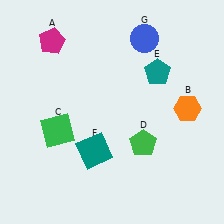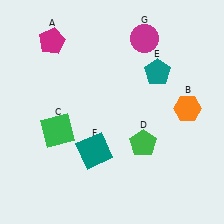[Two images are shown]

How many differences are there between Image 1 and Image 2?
There is 1 difference between the two images.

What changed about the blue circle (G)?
In Image 1, G is blue. In Image 2, it changed to magenta.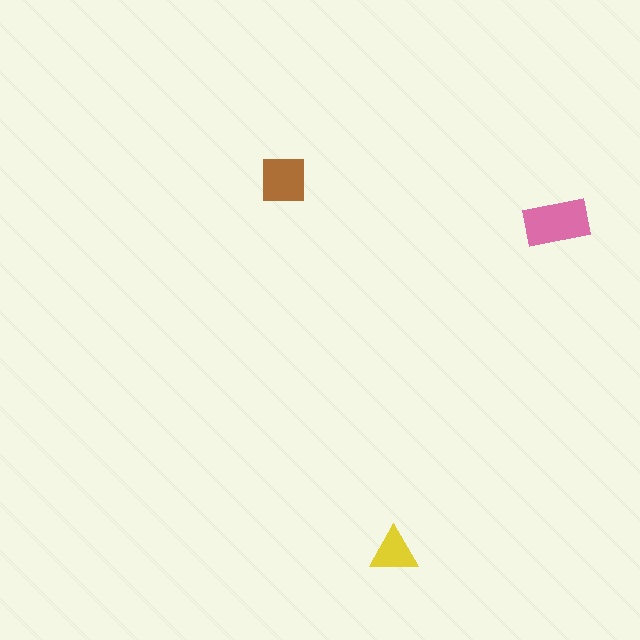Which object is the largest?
The pink rectangle.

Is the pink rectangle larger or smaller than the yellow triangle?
Larger.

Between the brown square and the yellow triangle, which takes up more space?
The brown square.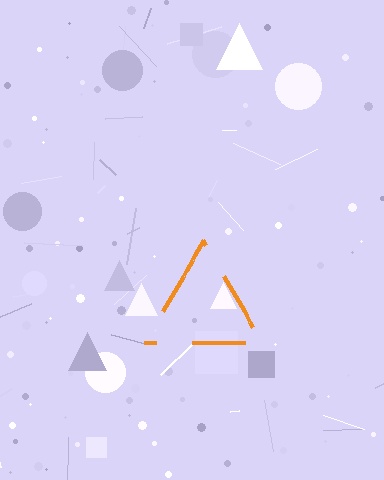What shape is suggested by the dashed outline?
The dashed outline suggests a triangle.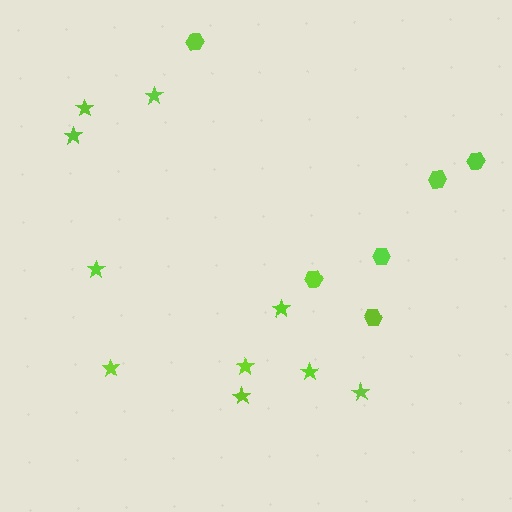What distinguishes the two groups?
There are 2 groups: one group of stars (10) and one group of hexagons (6).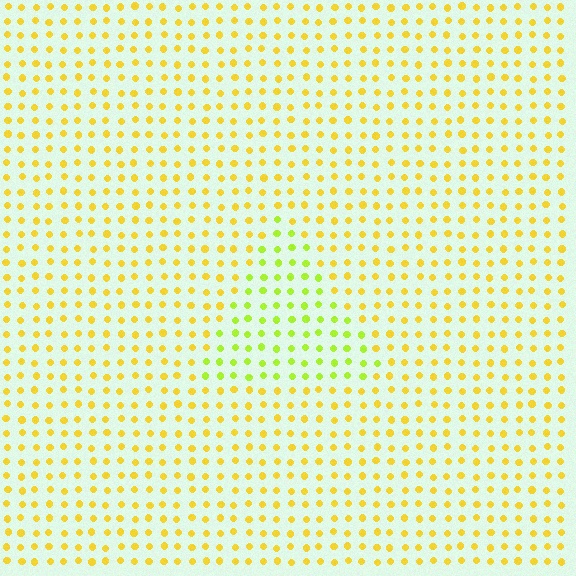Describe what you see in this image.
The image is filled with small yellow elements in a uniform arrangement. A triangle-shaped region is visible where the elements are tinted to a slightly different hue, forming a subtle color boundary.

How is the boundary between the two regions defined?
The boundary is defined purely by a slight shift in hue (about 34 degrees). Spacing, size, and orientation are identical on both sides.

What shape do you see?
I see a triangle.